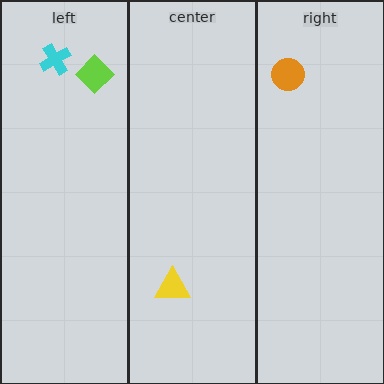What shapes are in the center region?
The yellow triangle.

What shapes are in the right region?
The orange circle.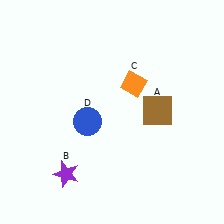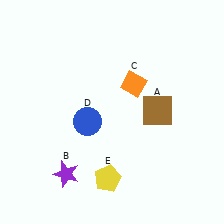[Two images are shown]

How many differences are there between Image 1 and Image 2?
There is 1 difference between the two images.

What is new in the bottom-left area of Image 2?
A yellow pentagon (E) was added in the bottom-left area of Image 2.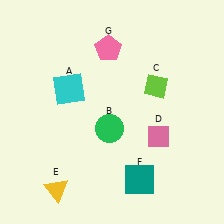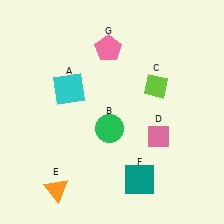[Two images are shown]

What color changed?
The triangle (E) changed from yellow in Image 1 to orange in Image 2.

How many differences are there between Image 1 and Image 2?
There is 1 difference between the two images.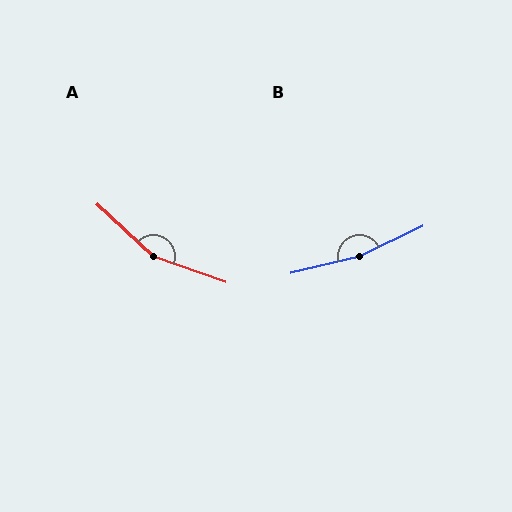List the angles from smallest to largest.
A (156°), B (168°).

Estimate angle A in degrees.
Approximately 156 degrees.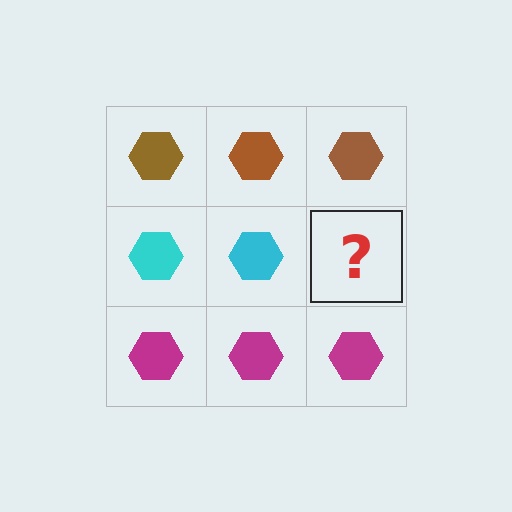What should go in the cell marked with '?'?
The missing cell should contain a cyan hexagon.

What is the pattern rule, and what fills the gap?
The rule is that each row has a consistent color. The gap should be filled with a cyan hexagon.